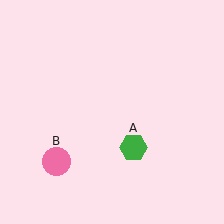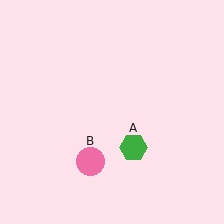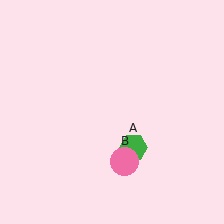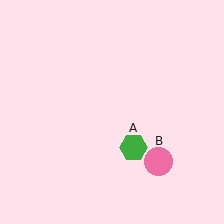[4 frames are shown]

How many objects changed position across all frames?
1 object changed position: pink circle (object B).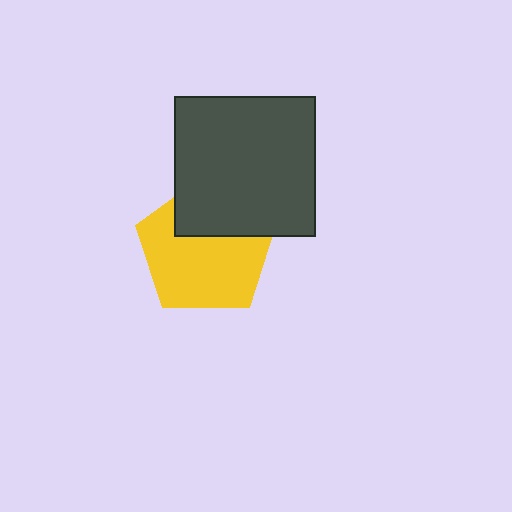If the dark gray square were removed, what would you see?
You would see the complete yellow pentagon.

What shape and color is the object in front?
The object in front is a dark gray square.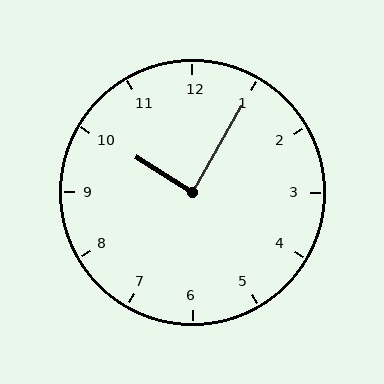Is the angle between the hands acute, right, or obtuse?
It is right.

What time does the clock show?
10:05.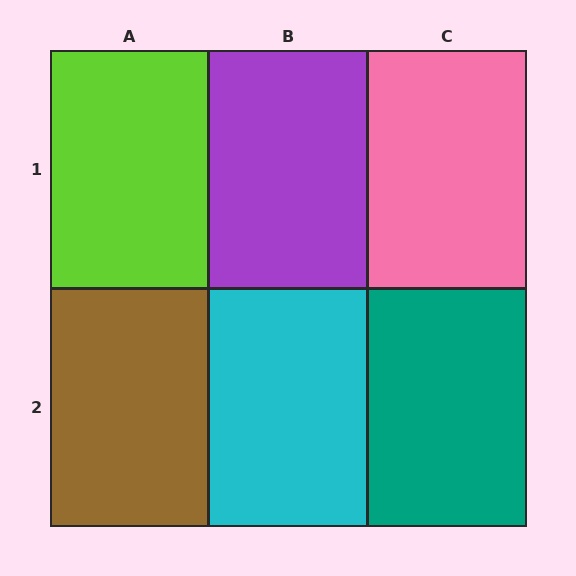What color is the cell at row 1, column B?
Purple.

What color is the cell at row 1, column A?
Lime.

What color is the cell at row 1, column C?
Pink.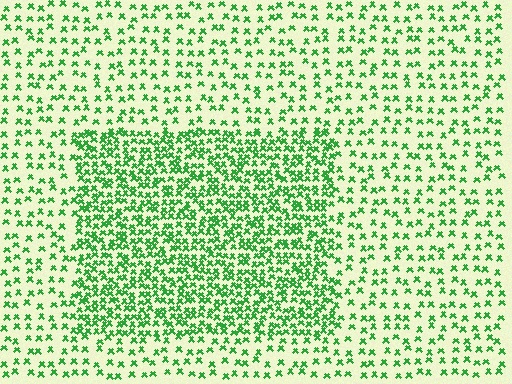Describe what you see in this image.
The image contains small green elements arranged at two different densities. A rectangle-shaped region is visible where the elements are more densely packed than the surrounding area.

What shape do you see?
I see a rectangle.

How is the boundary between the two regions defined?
The boundary is defined by a change in element density (approximately 2.3x ratio). All elements are the same color, size, and shape.